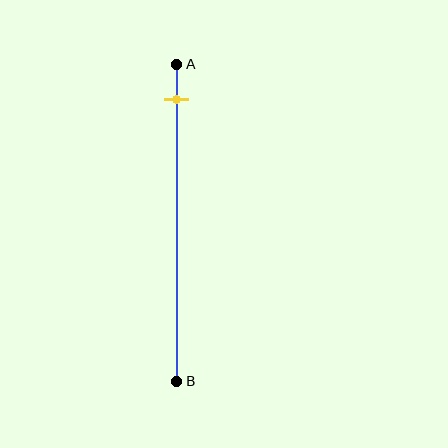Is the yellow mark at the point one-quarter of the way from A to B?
No, the mark is at about 10% from A, not at the 25% one-quarter point.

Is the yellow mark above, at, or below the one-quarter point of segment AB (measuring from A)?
The yellow mark is above the one-quarter point of segment AB.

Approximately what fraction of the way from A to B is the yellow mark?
The yellow mark is approximately 10% of the way from A to B.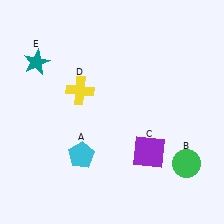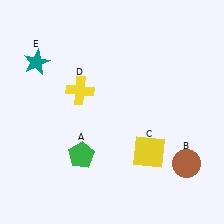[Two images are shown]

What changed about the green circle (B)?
In Image 1, B is green. In Image 2, it changed to brown.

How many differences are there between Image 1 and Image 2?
There are 3 differences between the two images.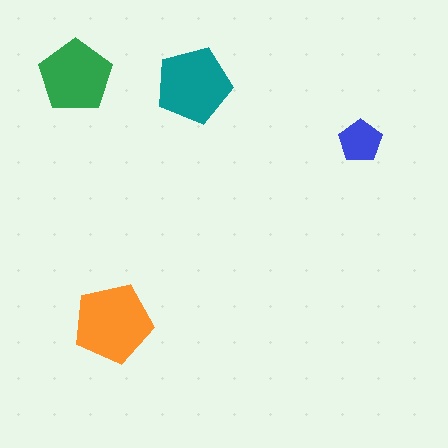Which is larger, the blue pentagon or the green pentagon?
The green one.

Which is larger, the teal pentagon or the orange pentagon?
The orange one.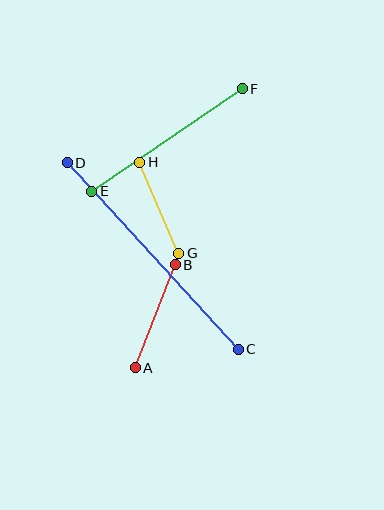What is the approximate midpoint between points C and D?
The midpoint is at approximately (153, 256) pixels.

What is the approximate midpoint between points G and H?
The midpoint is at approximately (159, 208) pixels.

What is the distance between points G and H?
The distance is approximately 99 pixels.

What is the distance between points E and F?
The distance is approximately 182 pixels.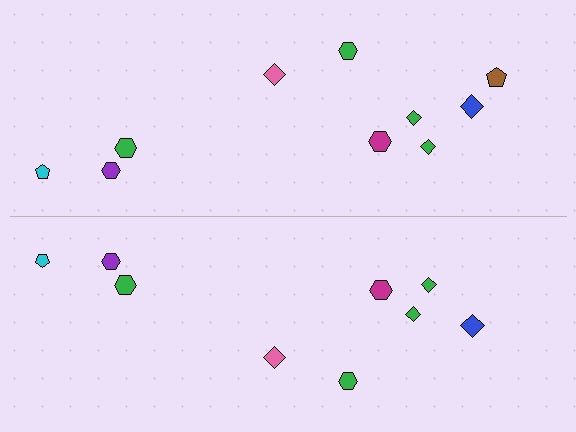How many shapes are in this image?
There are 19 shapes in this image.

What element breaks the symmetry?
A brown pentagon is missing from the bottom side.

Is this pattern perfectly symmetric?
No, the pattern is not perfectly symmetric. A brown pentagon is missing from the bottom side.